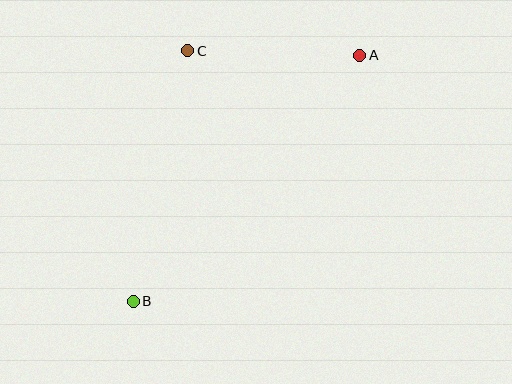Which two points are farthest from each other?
Points A and B are farthest from each other.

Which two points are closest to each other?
Points A and C are closest to each other.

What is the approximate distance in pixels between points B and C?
The distance between B and C is approximately 256 pixels.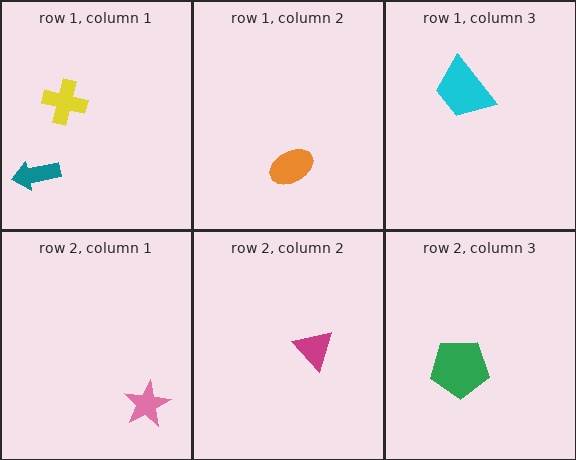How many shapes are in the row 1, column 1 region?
2.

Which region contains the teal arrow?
The row 1, column 1 region.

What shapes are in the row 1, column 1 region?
The yellow cross, the teal arrow.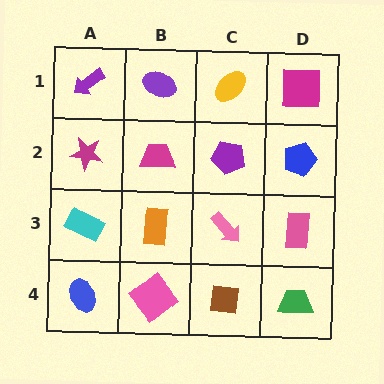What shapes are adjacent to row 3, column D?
A blue pentagon (row 2, column D), a green trapezoid (row 4, column D), a pink arrow (row 3, column C).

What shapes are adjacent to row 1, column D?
A blue pentagon (row 2, column D), a yellow ellipse (row 1, column C).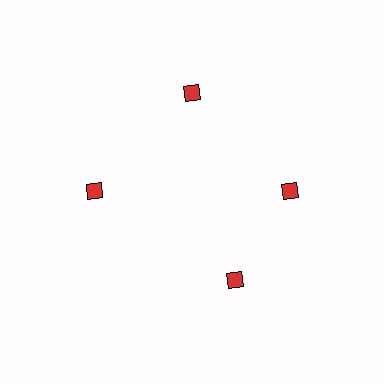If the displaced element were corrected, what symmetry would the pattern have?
It would have 4-fold rotational symmetry — the pattern would map onto itself every 90 degrees.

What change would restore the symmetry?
The symmetry would be restored by rotating it back into even spacing with its neighbors so that all 4 diamonds sit at equal angles and equal distance from the center.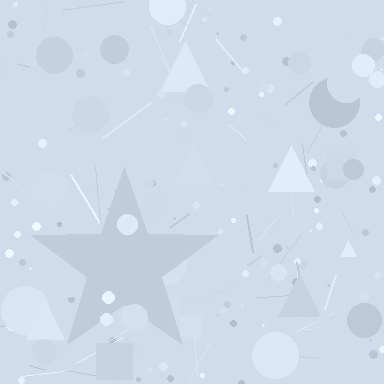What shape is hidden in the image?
A star is hidden in the image.